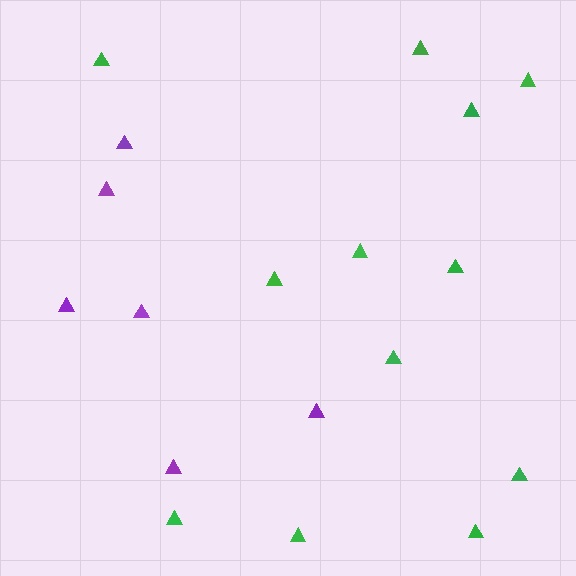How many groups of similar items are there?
There are 2 groups: one group of green triangles (12) and one group of purple triangles (6).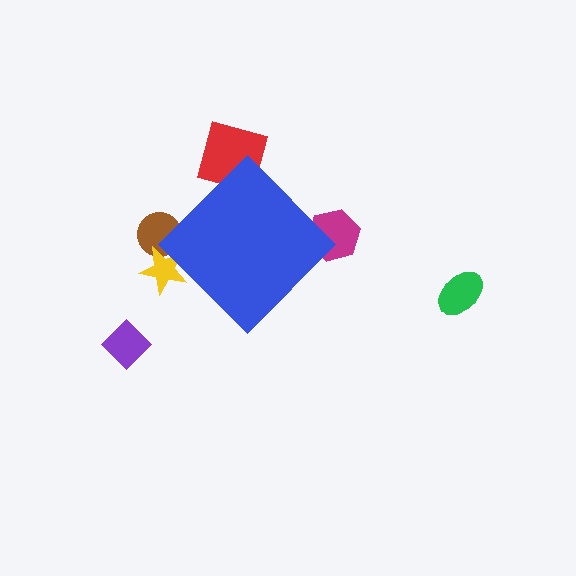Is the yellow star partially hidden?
Yes, the yellow star is partially hidden behind the blue diamond.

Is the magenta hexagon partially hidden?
Yes, the magenta hexagon is partially hidden behind the blue diamond.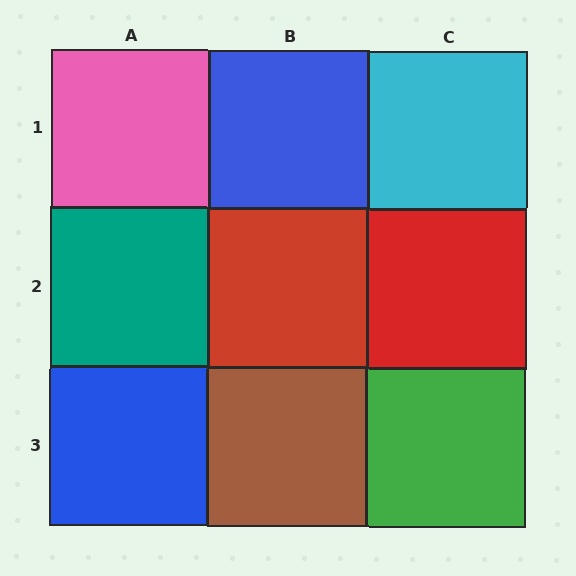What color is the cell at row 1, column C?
Cyan.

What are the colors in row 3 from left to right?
Blue, brown, green.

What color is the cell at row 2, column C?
Red.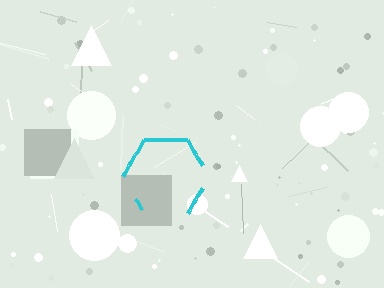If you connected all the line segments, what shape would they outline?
They would outline a hexagon.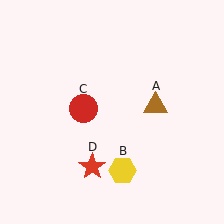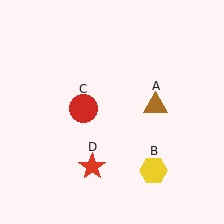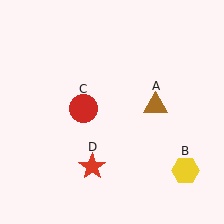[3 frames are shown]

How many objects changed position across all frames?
1 object changed position: yellow hexagon (object B).